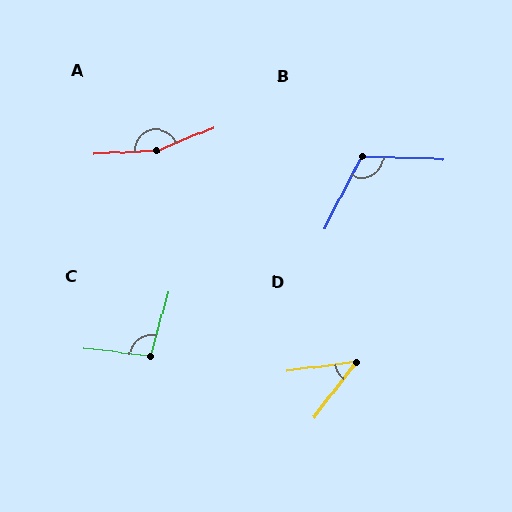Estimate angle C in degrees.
Approximately 99 degrees.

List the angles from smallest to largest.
D (46°), C (99°), B (115°), A (162°).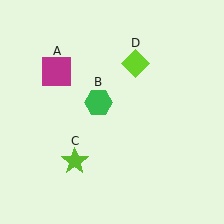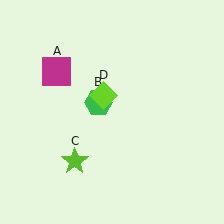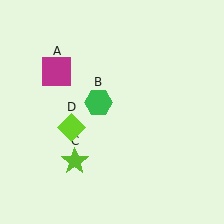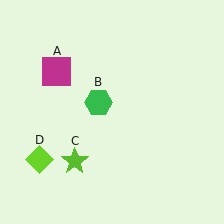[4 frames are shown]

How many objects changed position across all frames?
1 object changed position: lime diamond (object D).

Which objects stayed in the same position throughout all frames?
Magenta square (object A) and green hexagon (object B) and lime star (object C) remained stationary.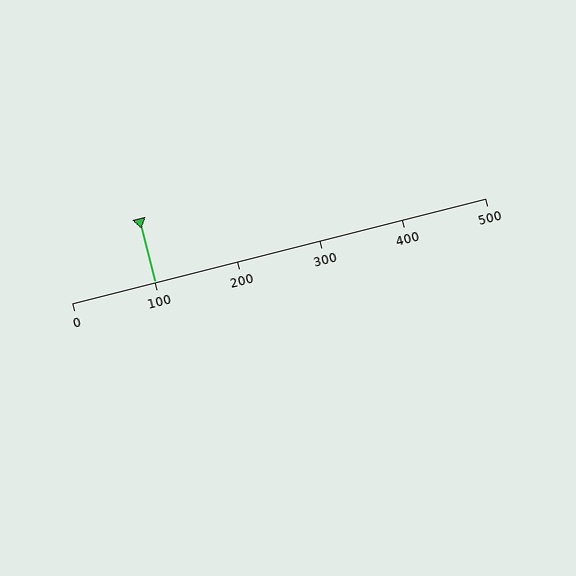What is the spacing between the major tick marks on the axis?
The major ticks are spaced 100 apart.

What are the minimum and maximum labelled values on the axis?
The axis runs from 0 to 500.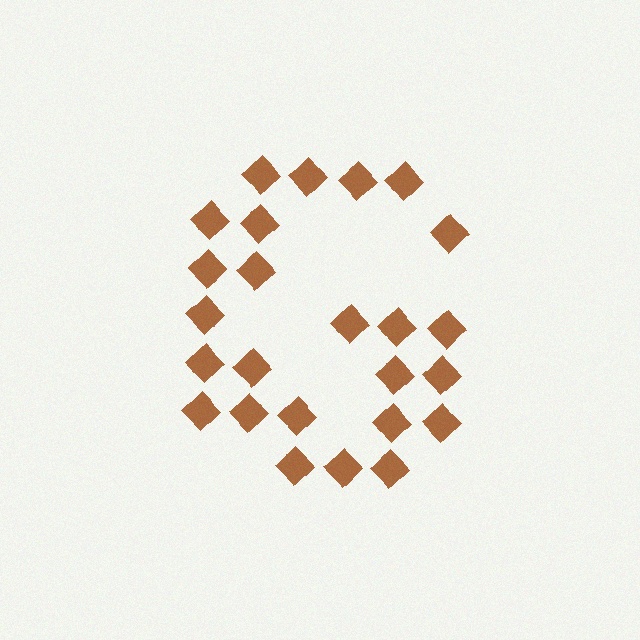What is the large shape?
The large shape is the letter G.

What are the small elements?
The small elements are diamonds.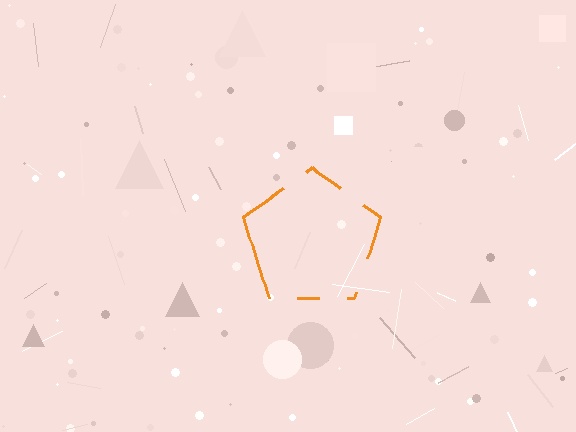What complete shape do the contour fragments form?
The contour fragments form a pentagon.